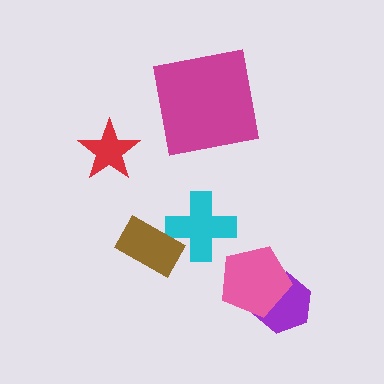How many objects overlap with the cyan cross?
1 object overlaps with the cyan cross.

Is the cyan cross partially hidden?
Yes, it is partially covered by another shape.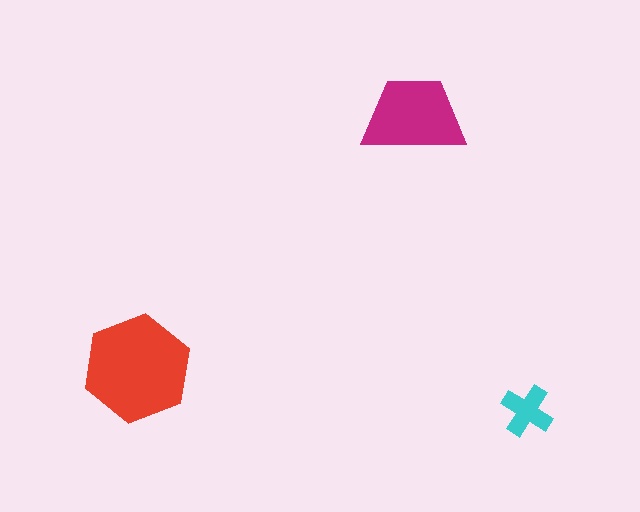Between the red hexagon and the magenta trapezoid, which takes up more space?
The red hexagon.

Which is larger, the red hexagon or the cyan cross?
The red hexagon.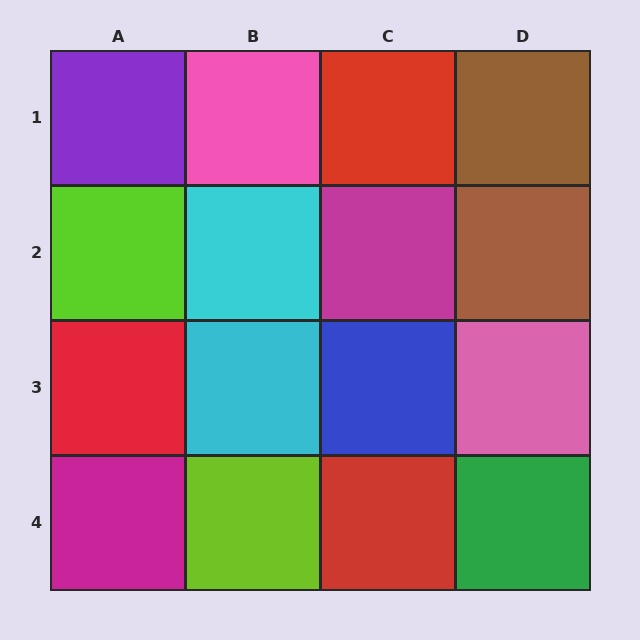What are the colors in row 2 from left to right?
Lime, cyan, magenta, brown.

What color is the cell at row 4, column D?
Green.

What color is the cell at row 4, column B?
Lime.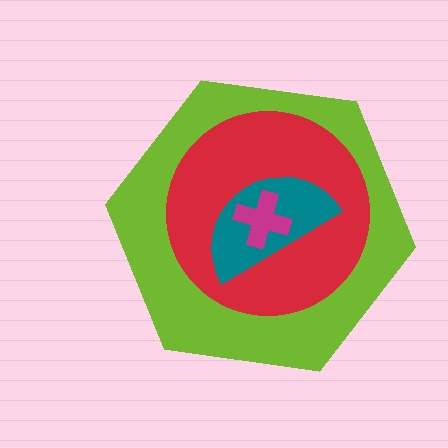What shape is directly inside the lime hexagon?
The red circle.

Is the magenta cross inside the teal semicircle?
Yes.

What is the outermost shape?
The lime hexagon.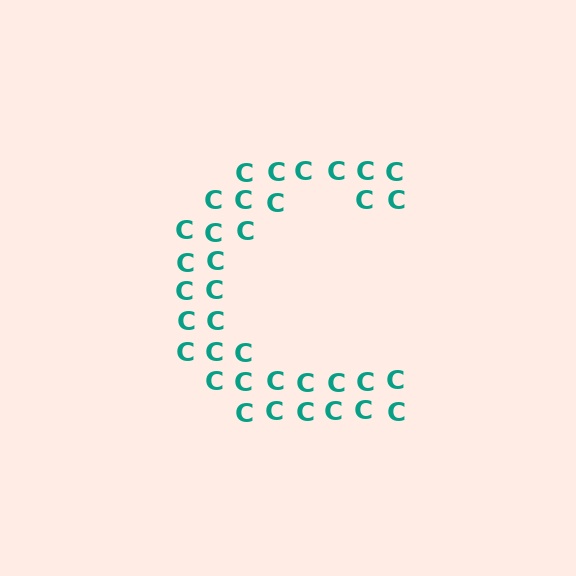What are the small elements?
The small elements are letter C's.